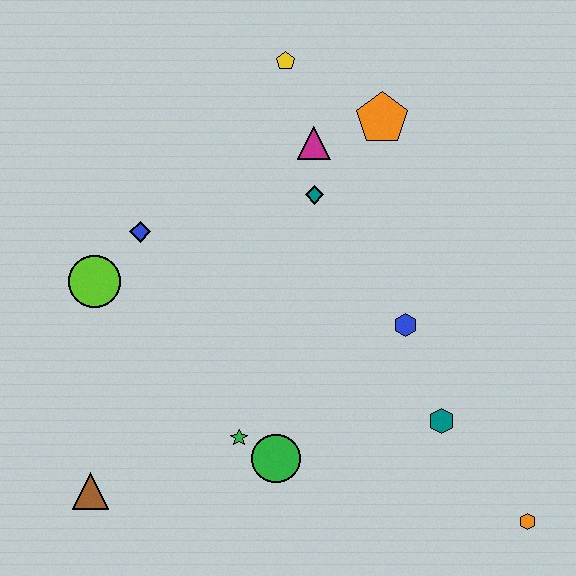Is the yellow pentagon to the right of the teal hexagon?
No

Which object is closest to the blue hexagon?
The teal hexagon is closest to the blue hexagon.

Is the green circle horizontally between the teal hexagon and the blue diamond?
Yes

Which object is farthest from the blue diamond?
The orange hexagon is farthest from the blue diamond.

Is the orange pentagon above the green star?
Yes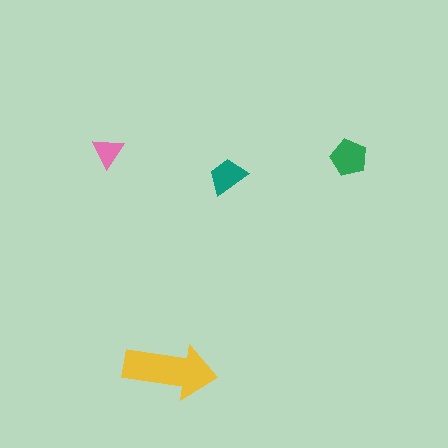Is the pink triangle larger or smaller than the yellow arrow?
Smaller.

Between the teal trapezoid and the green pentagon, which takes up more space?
The green pentagon.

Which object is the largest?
The yellow arrow.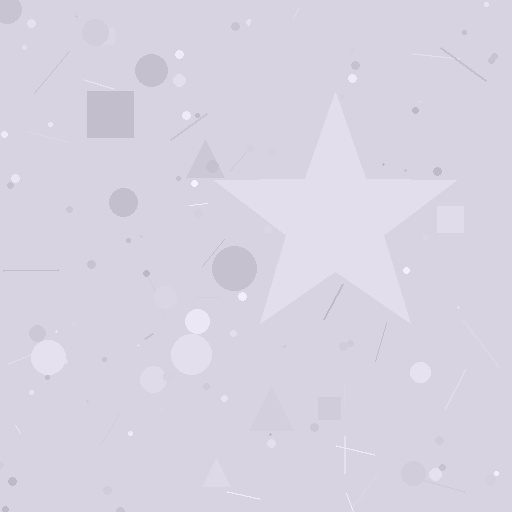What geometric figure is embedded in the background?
A star is embedded in the background.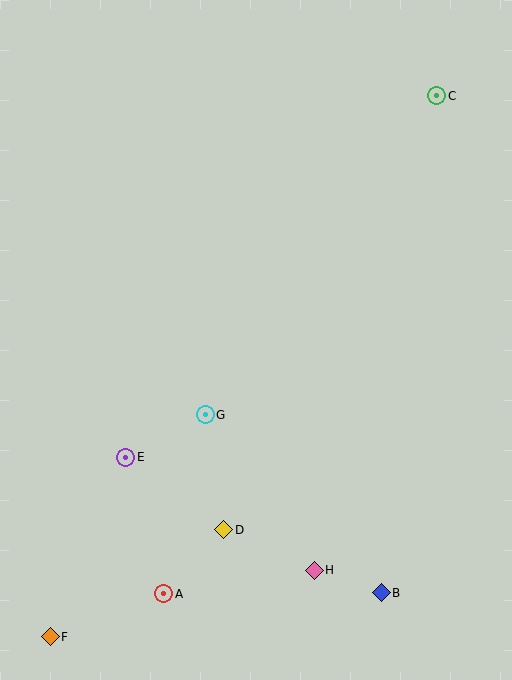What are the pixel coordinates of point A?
Point A is at (164, 594).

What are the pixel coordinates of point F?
Point F is at (50, 637).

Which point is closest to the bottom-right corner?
Point B is closest to the bottom-right corner.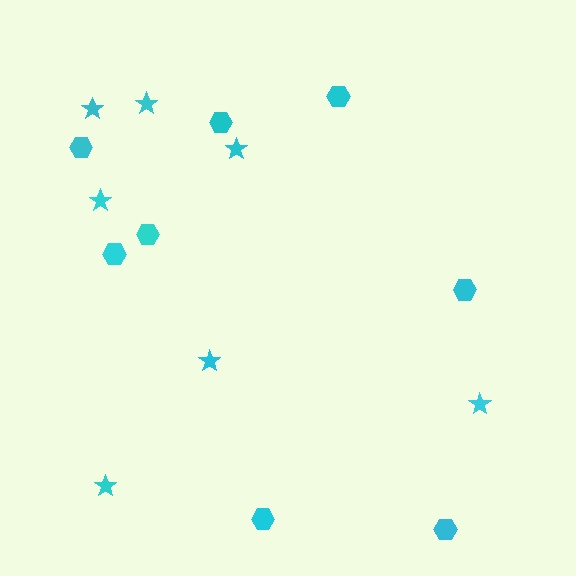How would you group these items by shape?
There are 2 groups: one group of hexagons (8) and one group of stars (7).